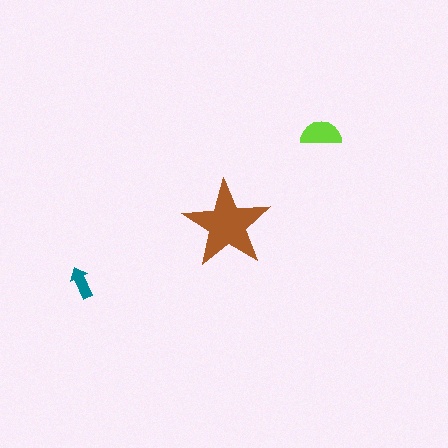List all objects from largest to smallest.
The brown star, the lime semicircle, the teal arrow.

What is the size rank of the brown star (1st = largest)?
1st.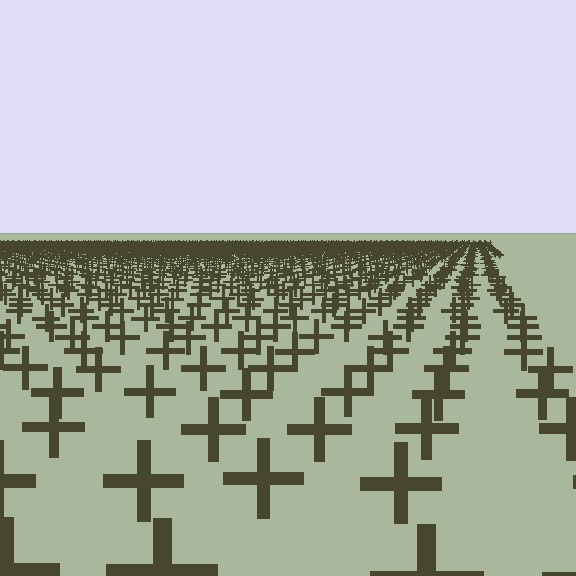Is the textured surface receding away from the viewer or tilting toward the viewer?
The surface is receding away from the viewer. Texture elements get smaller and denser toward the top.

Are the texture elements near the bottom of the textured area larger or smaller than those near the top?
Larger. Near the bottom, elements are closer to the viewer and appear at a bigger on-screen size.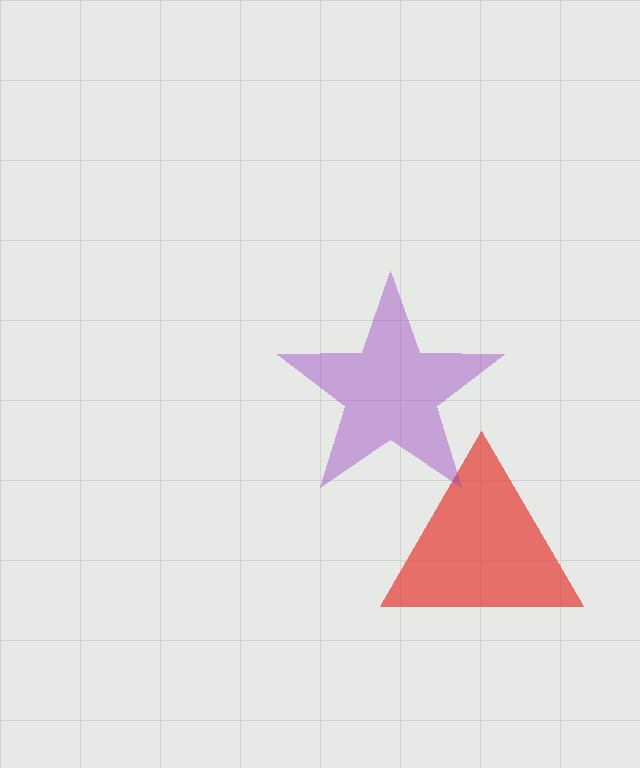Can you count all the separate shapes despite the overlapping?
Yes, there are 2 separate shapes.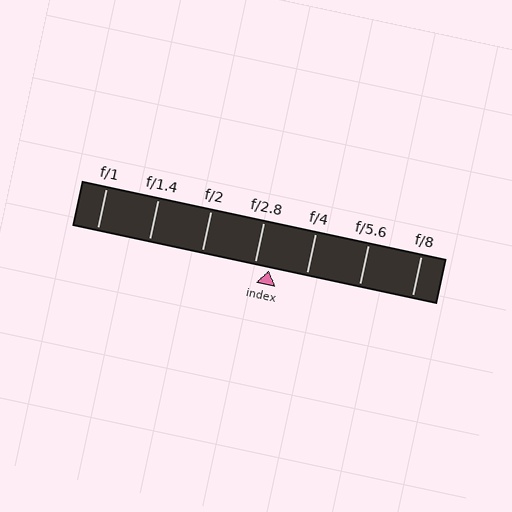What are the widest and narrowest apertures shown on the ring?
The widest aperture shown is f/1 and the narrowest is f/8.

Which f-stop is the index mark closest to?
The index mark is closest to f/2.8.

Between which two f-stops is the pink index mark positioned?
The index mark is between f/2.8 and f/4.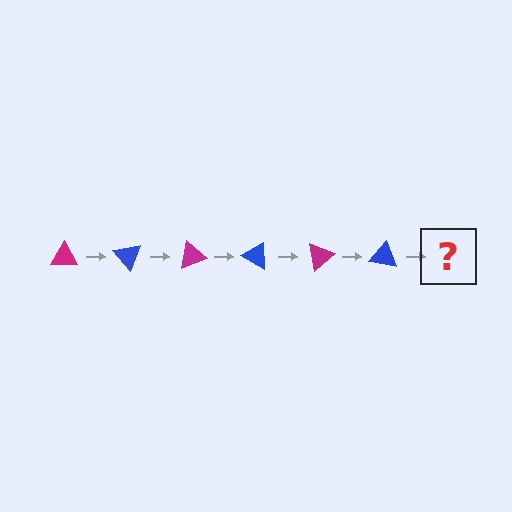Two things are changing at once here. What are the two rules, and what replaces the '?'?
The two rules are that it rotates 50 degrees each step and the color cycles through magenta and blue. The '?' should be a magenta triangle, rotated 300 degrees from the start.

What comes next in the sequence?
The next element should be a magenta triangle, rotated 300 degrees from the start.